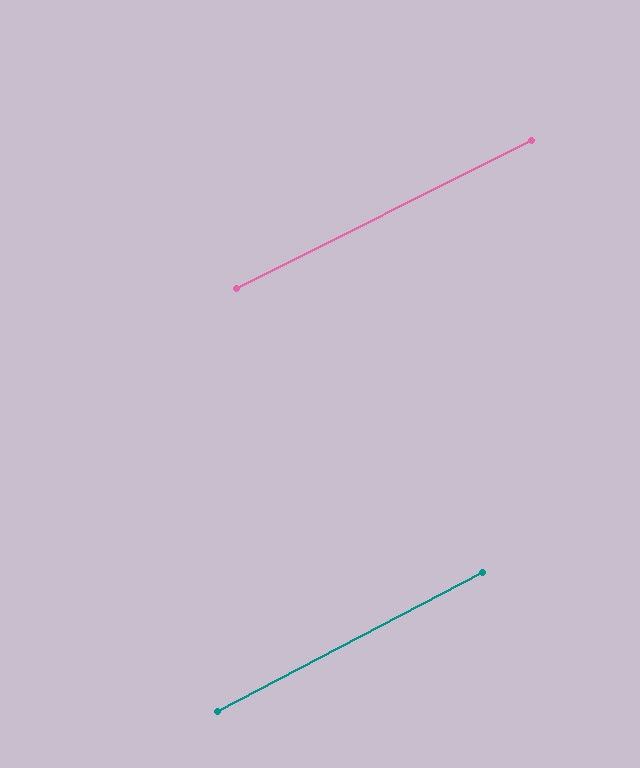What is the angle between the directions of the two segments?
Approximately 1 degree.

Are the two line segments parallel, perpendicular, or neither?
Parallel — their directions differ by only 1.2°.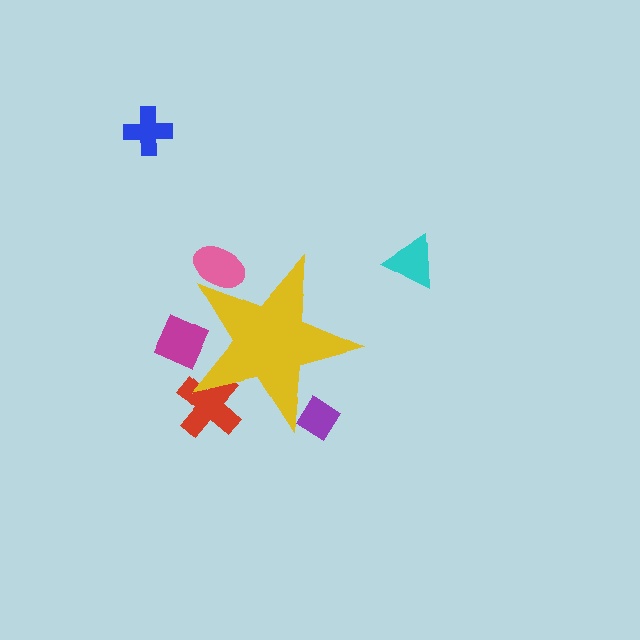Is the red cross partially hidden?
Yes, the red cross is partially hidden behind the yellow star.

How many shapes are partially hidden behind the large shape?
4 shapes are partially hidden.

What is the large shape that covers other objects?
A yellow star.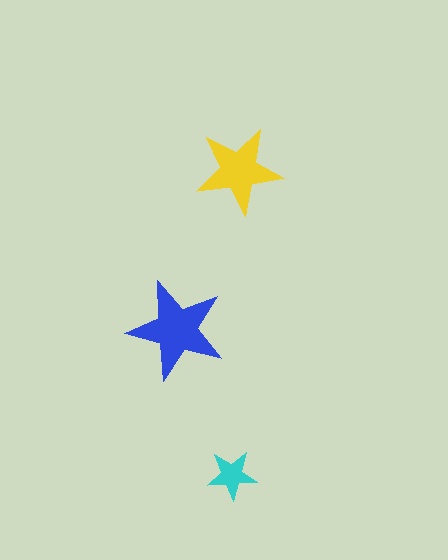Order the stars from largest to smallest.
the blue one, the yellow one, the cyan one.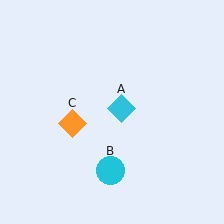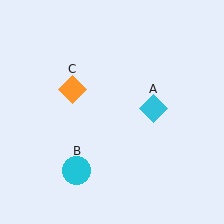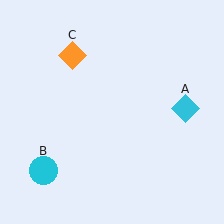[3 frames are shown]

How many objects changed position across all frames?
3 objects changed position: cyan diamond (object A), cyan circle (object B), orange diamond (object C).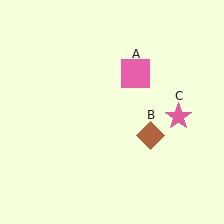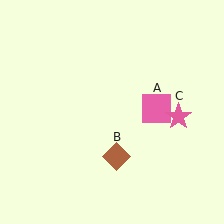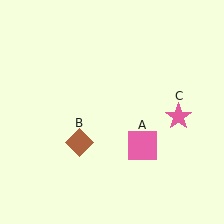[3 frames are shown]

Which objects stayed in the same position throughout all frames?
Pink star (object C) remained stationary.